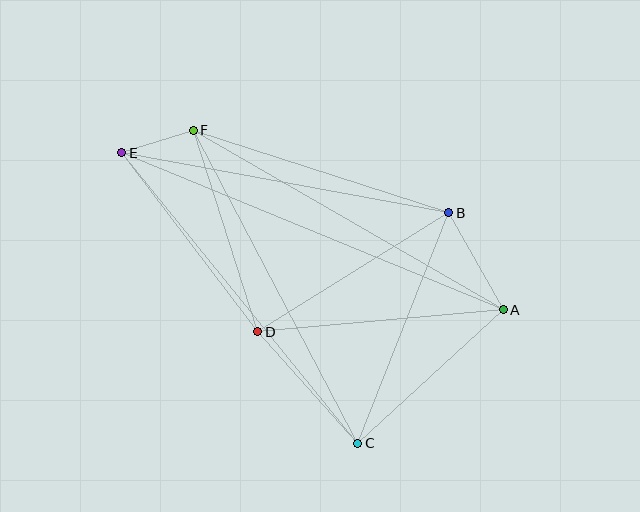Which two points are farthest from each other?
Points A and E are farthest from each other.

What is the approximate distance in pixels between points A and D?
The distance between A and D is approximately 247 pixels.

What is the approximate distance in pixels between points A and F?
The distance between A and F is approximately 358 pixels.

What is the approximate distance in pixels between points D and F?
The distance between D and F is approximately 212 pixels.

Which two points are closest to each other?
Points E and F are closest to each other.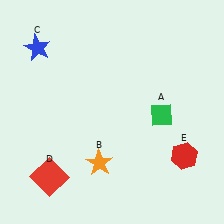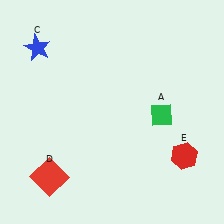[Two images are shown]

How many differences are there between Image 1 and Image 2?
There is 1 difference between the two images.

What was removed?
The orange star (B) was removed in Image 2.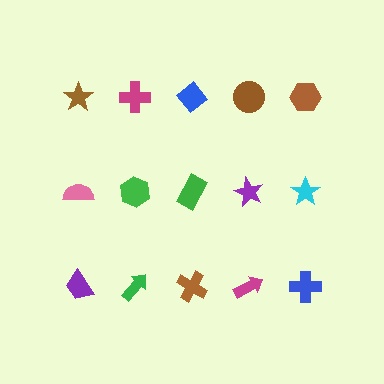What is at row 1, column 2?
A magenta cross.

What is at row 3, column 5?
A blue cross.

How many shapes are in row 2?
5 shapes.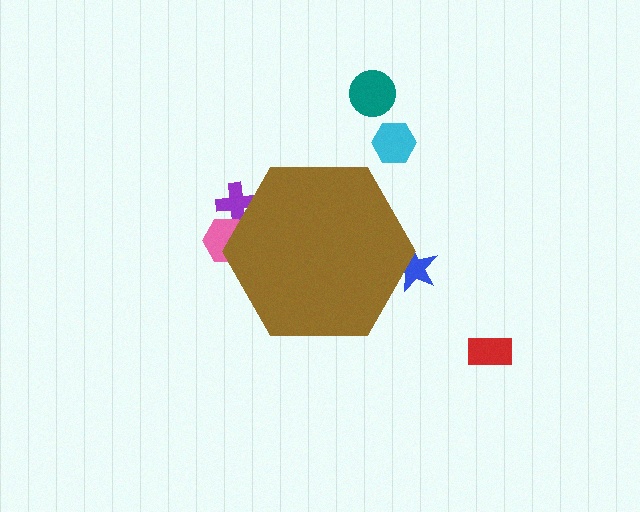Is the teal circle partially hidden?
No, the teal circle is fully visible.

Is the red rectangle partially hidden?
No, the red rectangle is fully visible.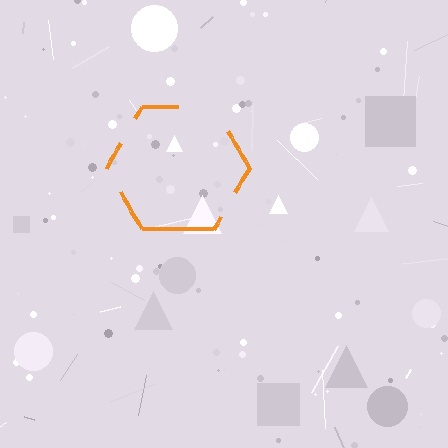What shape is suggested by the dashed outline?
The dashed outline suggests a hexagon.